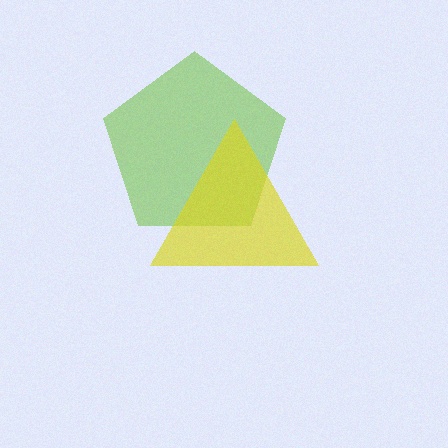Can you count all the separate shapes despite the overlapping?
Yes, there are 2 separate shapes.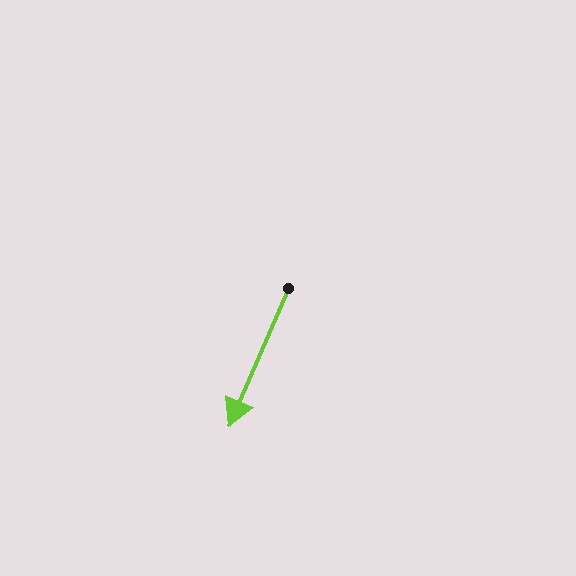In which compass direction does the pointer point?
Southwest.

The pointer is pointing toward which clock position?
Roughly 7 o'clock.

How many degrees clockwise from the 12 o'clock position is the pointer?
Approximately 203 degrees.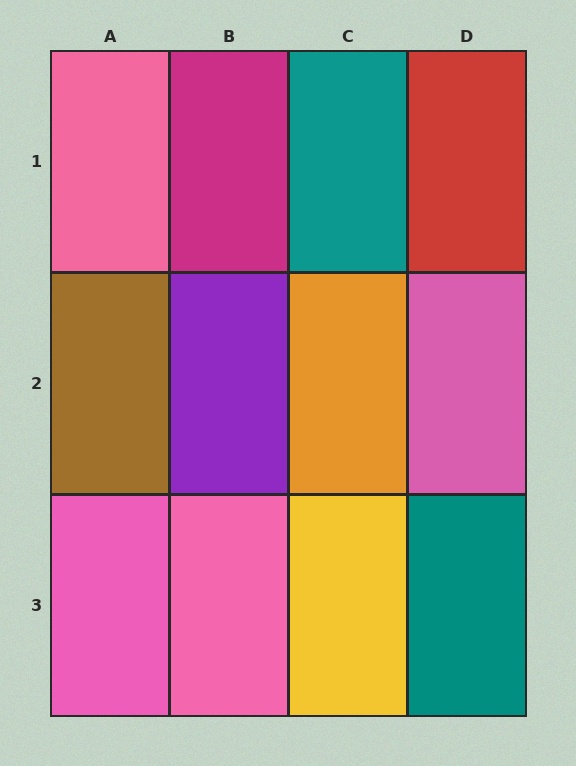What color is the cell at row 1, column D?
Red.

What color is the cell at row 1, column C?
Teal.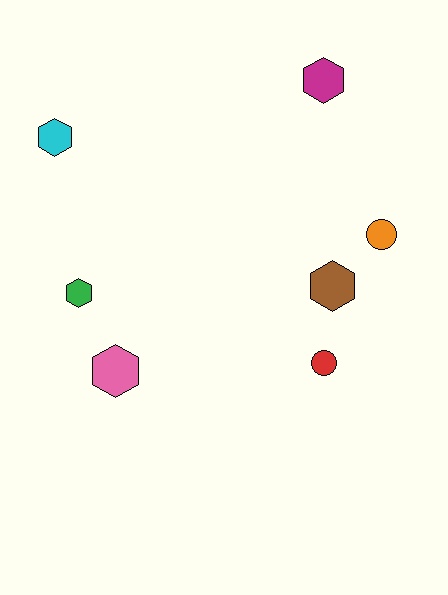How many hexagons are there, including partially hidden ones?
There are 5 hexagons.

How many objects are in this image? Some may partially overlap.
There are 7 objects.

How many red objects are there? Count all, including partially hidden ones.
There is 1 red object.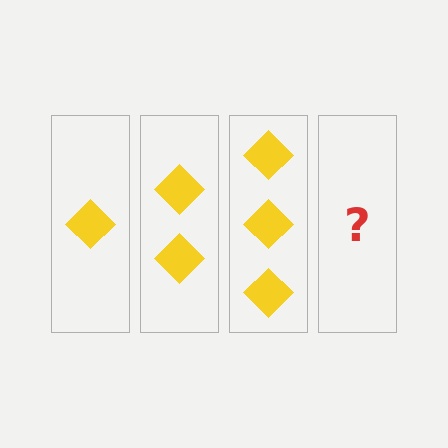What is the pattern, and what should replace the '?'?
The pattern is that each step adds one more diamond. The '?' should be 4 diamonds.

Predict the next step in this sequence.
The next step is 4 diamonds.